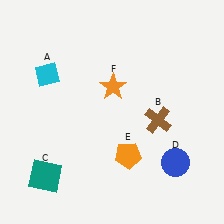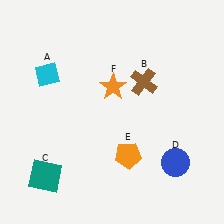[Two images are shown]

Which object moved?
The brown cross (B) moved up.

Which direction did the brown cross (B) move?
The brown cross (B) moved up.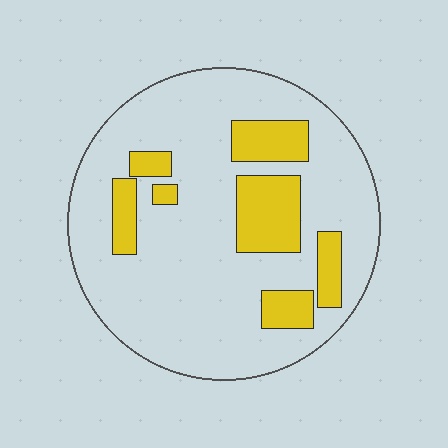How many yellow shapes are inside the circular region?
7.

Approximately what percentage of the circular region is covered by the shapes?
Approximately 20%.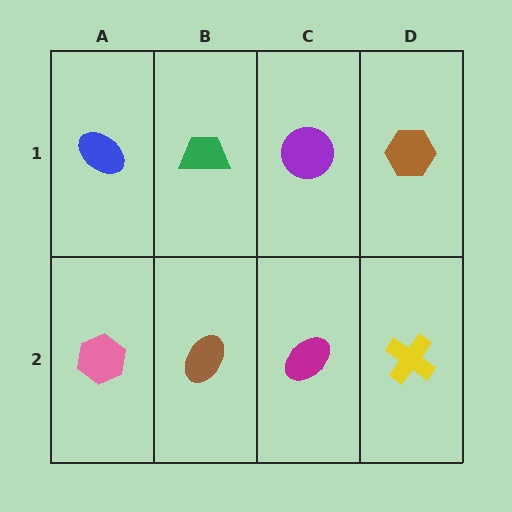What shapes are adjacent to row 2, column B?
A green trapezoid (row 1, column B), a pink hexagon (row 2, column A), a magenta ellipse (row 2, column C).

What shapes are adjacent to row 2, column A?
A blue ellipse (row 1, column A), a brown ellipse (row 2, column B).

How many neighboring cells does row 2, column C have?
3.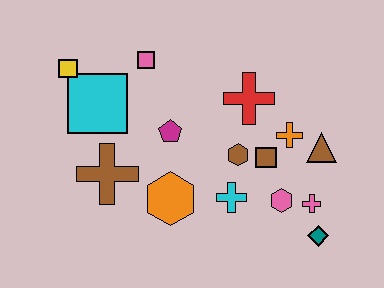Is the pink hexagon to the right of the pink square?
Yes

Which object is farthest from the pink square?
The teal diamond is farthest from the pink square.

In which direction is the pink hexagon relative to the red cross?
The pink hexagon is below the red cross.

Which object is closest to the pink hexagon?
The pink cross is closest to the pink hexagon.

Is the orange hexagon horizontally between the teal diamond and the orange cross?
No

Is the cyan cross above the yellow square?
No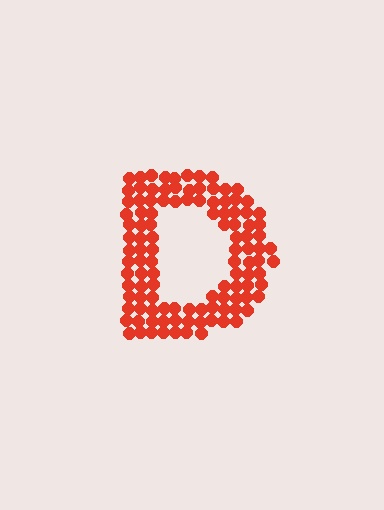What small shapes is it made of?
It is made of small circles.